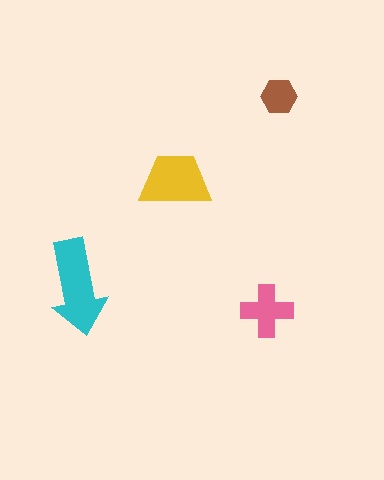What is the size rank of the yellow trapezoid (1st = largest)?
2nd.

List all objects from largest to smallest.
The cyan arrow, the yellow trapezoid, the pink cross, the brown hexagon.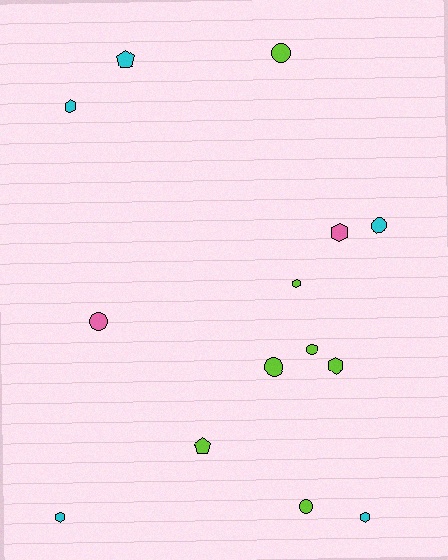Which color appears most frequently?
Lime, with 7 objects.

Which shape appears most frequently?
Hexagon, with 6 objects.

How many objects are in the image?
There are 14 objects.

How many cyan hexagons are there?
There are 3 cyan hexagons.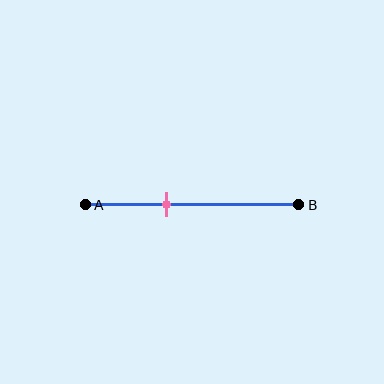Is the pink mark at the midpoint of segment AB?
No, the mark is at about 40% from A, not at the 50% midpoint.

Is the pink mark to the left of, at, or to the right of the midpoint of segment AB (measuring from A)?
The pink mark is to the left of the midpoint of segment AB.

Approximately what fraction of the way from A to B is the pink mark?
The pink mark is approximately 40% of the way from A to B.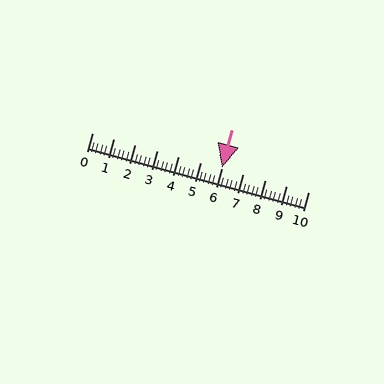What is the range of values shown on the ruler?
The ruler shows values from 0 to 10.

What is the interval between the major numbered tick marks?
The major tick marks are spaced 1 units apart.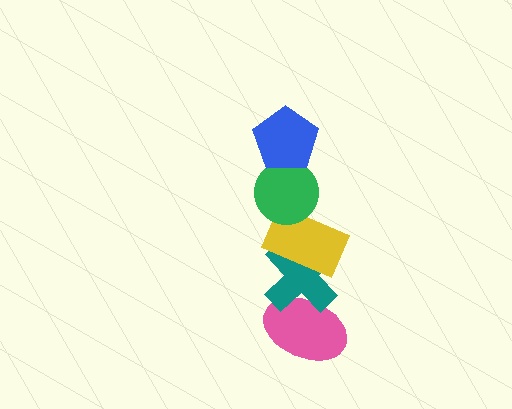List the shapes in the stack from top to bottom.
From top to bottom: the blue pentagon, the green circle, the yellow rectangle, the teal cross, the pink ellipse.